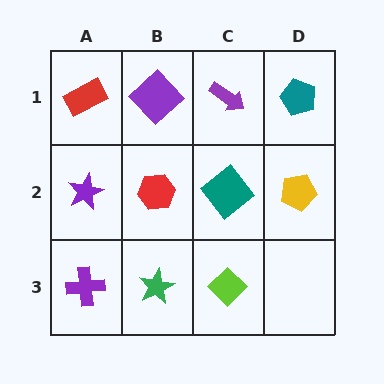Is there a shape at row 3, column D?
No, that cell is empty.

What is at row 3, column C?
A lime diamond.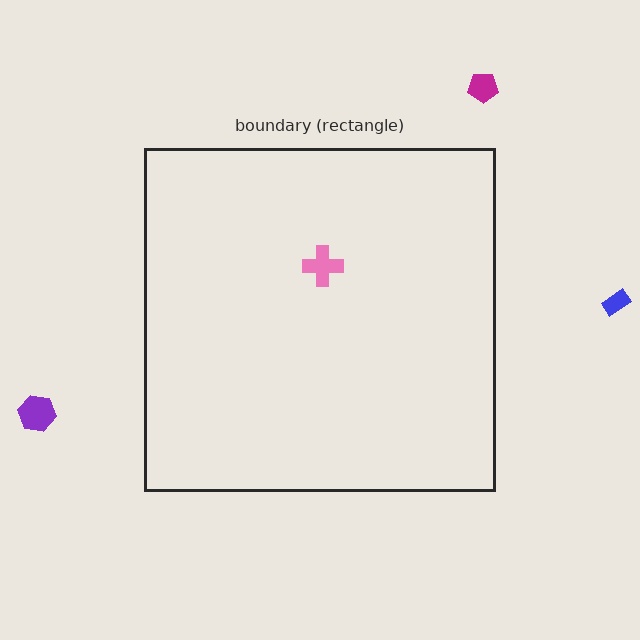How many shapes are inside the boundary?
1 inside, 3 outside.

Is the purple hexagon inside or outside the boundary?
Outside.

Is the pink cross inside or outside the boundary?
Inside.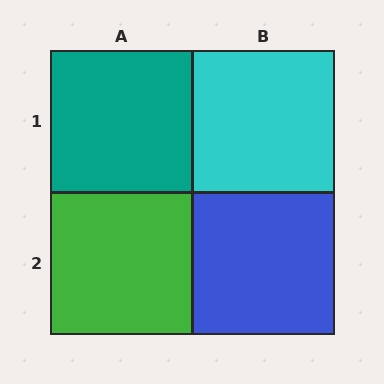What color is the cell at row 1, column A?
Teal.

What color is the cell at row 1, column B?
Cyan.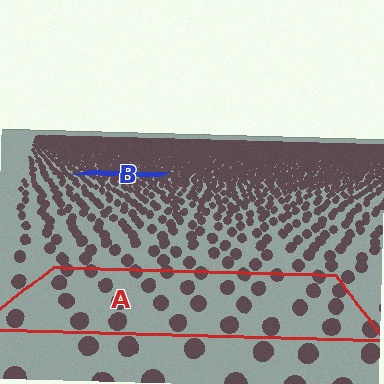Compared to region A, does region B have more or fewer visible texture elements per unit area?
Region B has more texture elements per unit area — they are packed more densely because it is farther away.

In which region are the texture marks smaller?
The texture marks are smaller in region B, because it is farther away.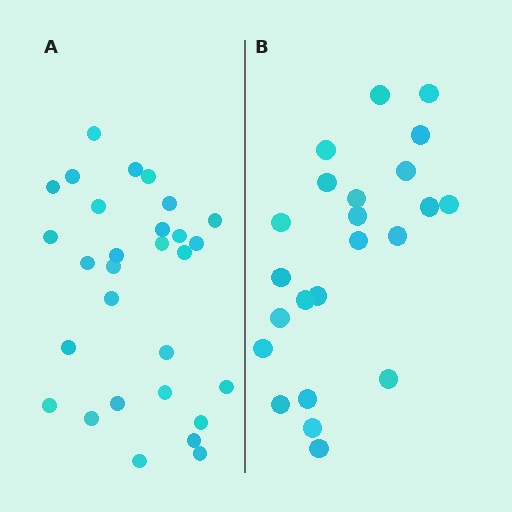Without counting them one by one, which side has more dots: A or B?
Region A (the left region) has more dots.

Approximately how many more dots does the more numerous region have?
Region A has about 6 more dots than region B.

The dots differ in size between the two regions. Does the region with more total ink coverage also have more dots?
No. Region B has more total ink coverage because its dots are larger, but region A actually contains more individual dots. Total area can be misleading — the number of items is what matters here.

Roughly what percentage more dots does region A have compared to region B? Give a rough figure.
About 25% more.